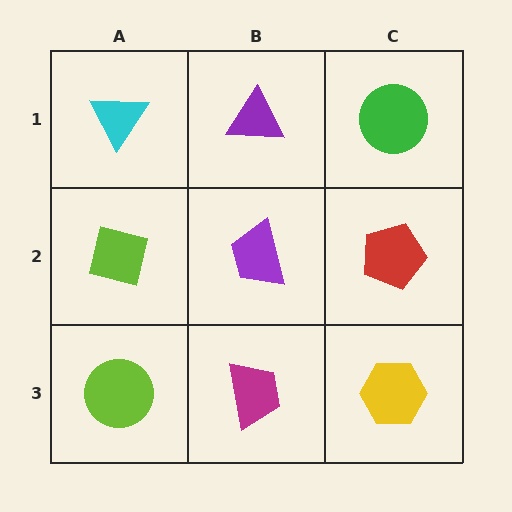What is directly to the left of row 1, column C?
A purple triangle.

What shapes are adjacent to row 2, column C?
A green circle (row 1, column C), a yellow hexagon (row 3, column C), a purple trapezoid (row 2, column B).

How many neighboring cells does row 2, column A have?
3.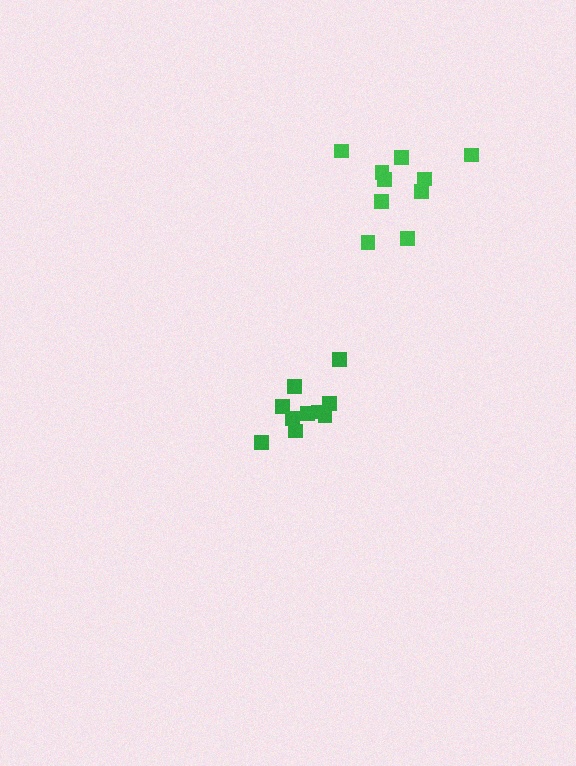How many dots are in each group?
Group 1: 10 dots, Group 2: 10 dots (20 total).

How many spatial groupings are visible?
There are 2 spatial groupings.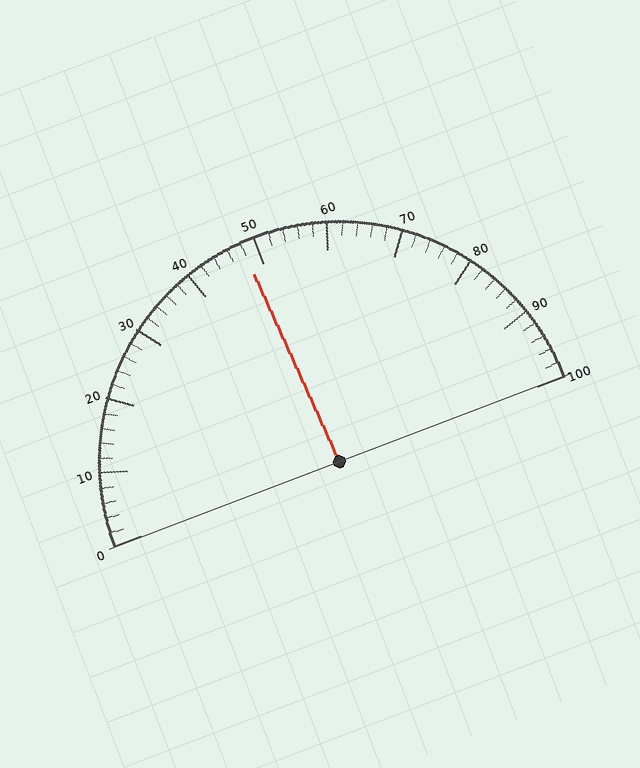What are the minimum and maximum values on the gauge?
The gauge ranges from 0 to 100.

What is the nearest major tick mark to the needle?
The nearest major tick mark is 50.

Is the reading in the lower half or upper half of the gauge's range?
The reading is in the lower half of the range (0 to 100).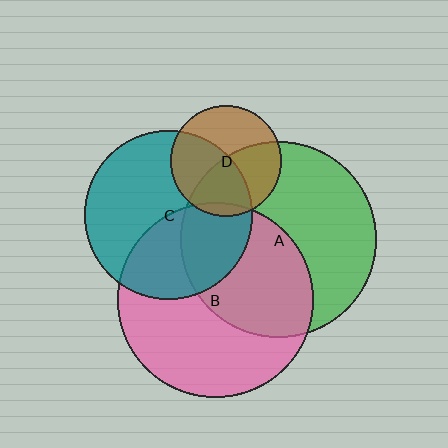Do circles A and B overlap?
Yes.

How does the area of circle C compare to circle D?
Approximately 2.3 times.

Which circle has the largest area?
Circle B (pink).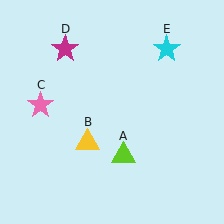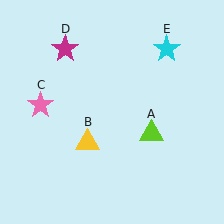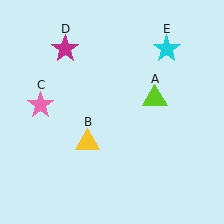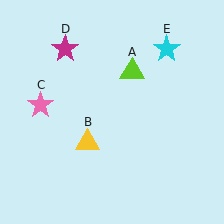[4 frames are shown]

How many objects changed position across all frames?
1 object changed position: lime triangle (object A).